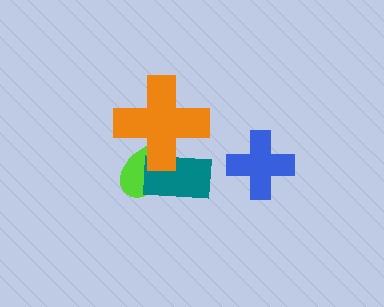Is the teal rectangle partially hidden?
Yes, it is partially covered by another shape.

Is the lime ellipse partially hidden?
Yes, it is partially covered by another shape.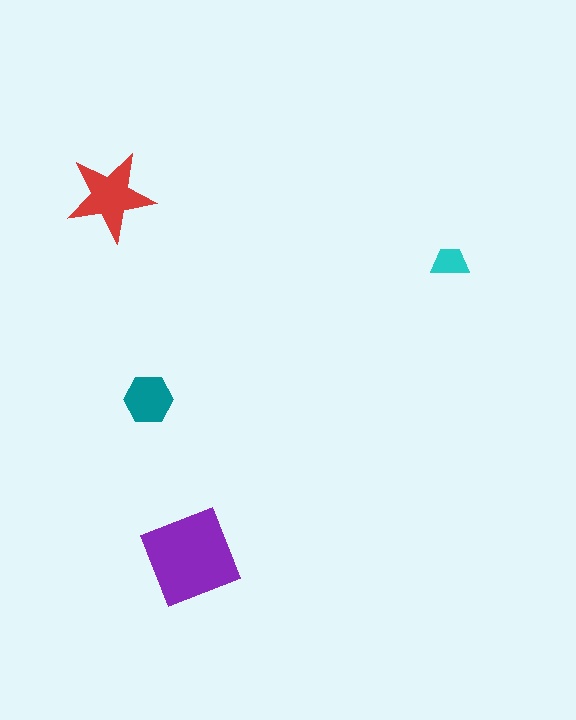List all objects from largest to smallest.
The purple diamond, the red star, the teal hexagon, the cyan trapezoid.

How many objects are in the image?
There are 4 objects in the image.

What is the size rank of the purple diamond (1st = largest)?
1st.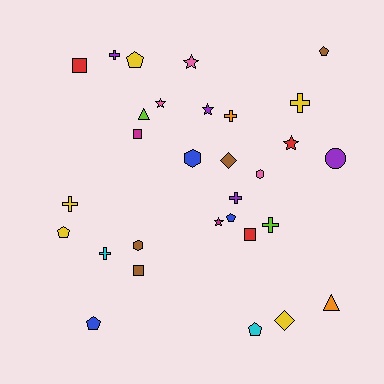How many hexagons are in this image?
There are 3 hexagons.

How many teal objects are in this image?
There are no teal objects.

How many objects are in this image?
There are 30 objects.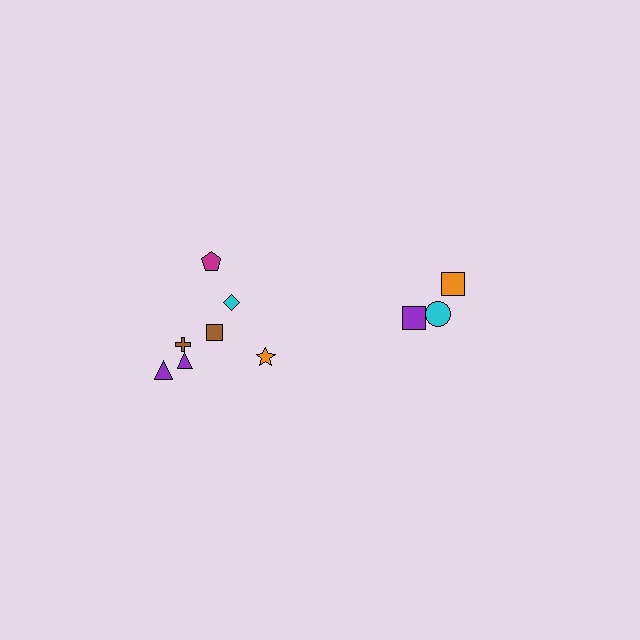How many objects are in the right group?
There are 3 objects.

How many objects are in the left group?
There are 7 objects.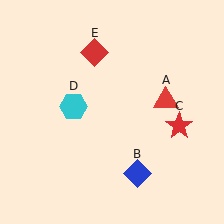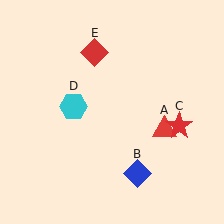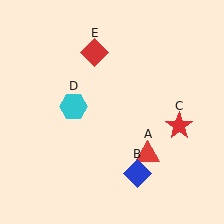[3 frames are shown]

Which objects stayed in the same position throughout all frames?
Blue diamond (object B) and red star (object C) and cyan hexagon (object D) and red diamond (object E) remained stationary.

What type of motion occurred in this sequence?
The red triangle (object A) rotated clockwise around the center of the scene.